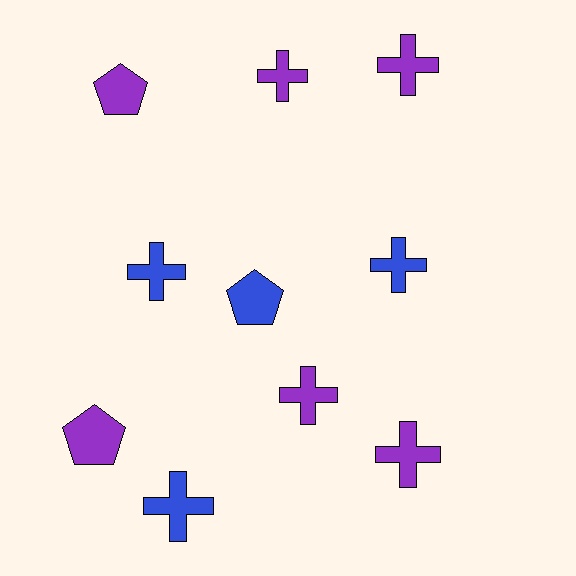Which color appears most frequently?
Purple, with 6 objects.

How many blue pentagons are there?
There is 1 blue pentagon.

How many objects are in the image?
There are 10 objects.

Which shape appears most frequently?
Cross, with 7 objects.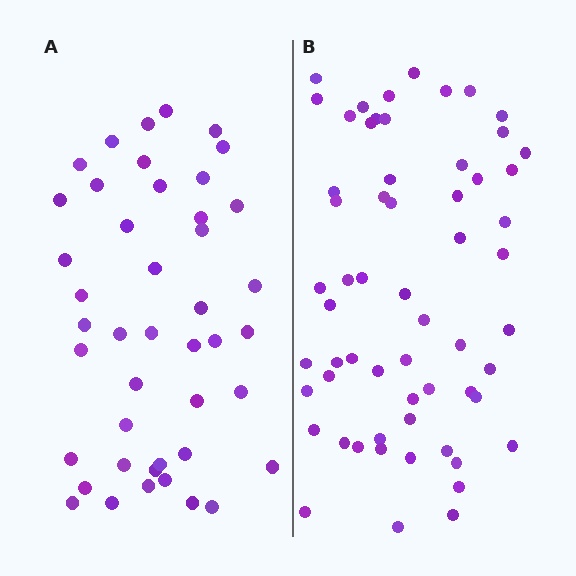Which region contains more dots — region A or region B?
Region B (the right region) has more dots.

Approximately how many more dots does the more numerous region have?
Region B has approximately 15 more dots than region A.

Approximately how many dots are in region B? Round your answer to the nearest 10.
About 60 dots.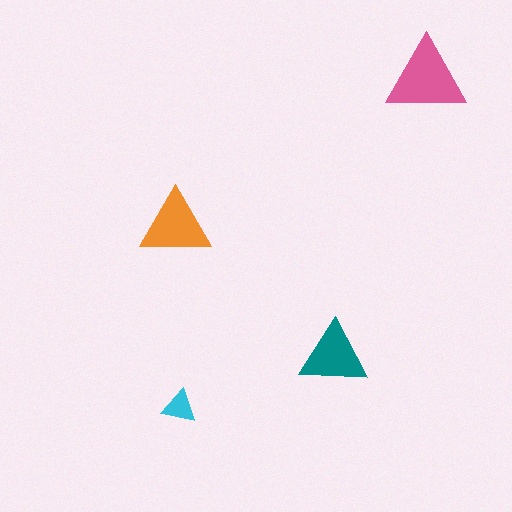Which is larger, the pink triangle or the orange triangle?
The pink one.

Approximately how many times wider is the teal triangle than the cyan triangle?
About 2 times wider.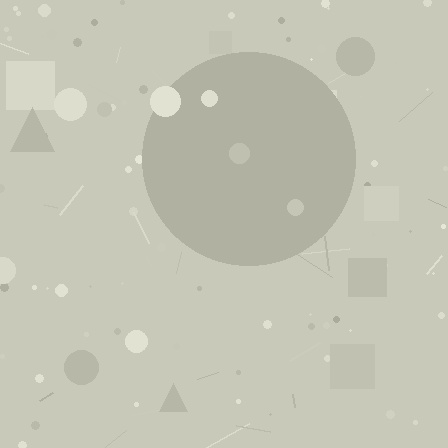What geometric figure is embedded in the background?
A circle is embedded in the background.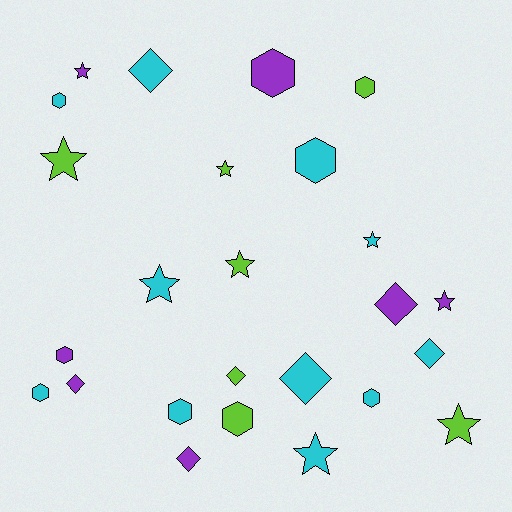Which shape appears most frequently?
Hexagon, with 9 objects.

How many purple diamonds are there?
There are 3 purple diamonds.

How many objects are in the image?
There are 25 objects.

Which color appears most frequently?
Cyan, with 11 objects.